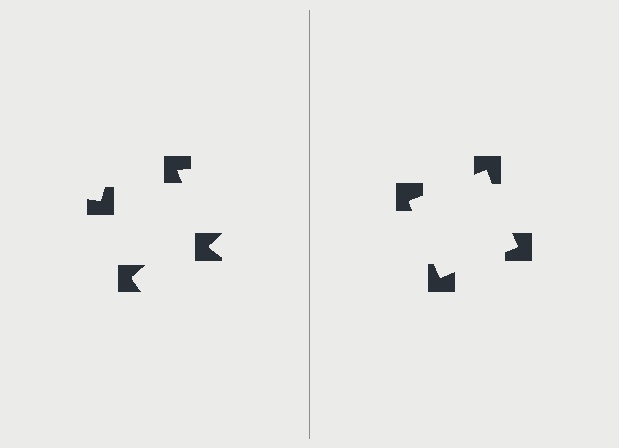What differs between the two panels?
The notched squares are positioned identically on both sides; only the wedge orientations differ. On the right they align to a square; on the left they are misaligned.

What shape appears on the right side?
An illusory square.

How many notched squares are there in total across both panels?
8 — 4 on each side.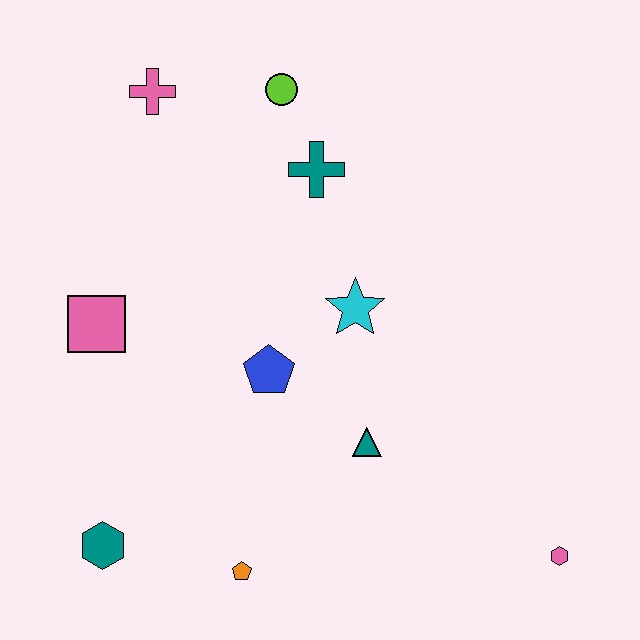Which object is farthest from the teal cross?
The pink hexagon is farthest from the teal cross.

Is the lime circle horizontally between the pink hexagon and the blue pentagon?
Yes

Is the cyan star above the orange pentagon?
Yes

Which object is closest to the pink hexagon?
The teal triangle is closest to the pink hexagon.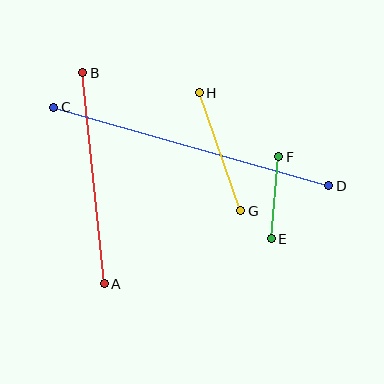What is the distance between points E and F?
The distance is approximately 82 pixels.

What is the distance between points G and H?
The distance is approximately 125 pixels.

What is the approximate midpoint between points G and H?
The midpoint is at approximately (220, 152) pixels.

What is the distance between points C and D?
The distance is approximately 286 pixels.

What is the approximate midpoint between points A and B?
The midpoint is at approximately (94, 178) pixels.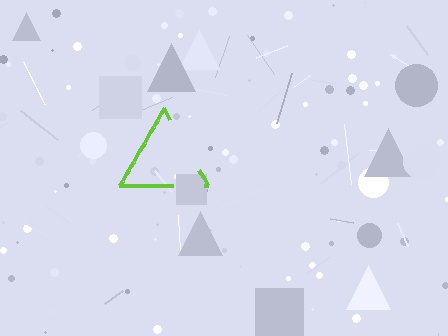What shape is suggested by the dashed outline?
The dashed outline suggests a triangle.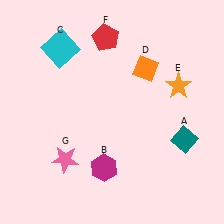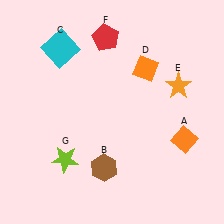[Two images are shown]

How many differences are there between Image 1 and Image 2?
There are 3 differences between the two images.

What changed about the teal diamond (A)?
In Image 1, A is teal. In Image 2, it changed to orange.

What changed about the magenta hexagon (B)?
In Image 1, B is magenta. In Image 2, it changed to brown.